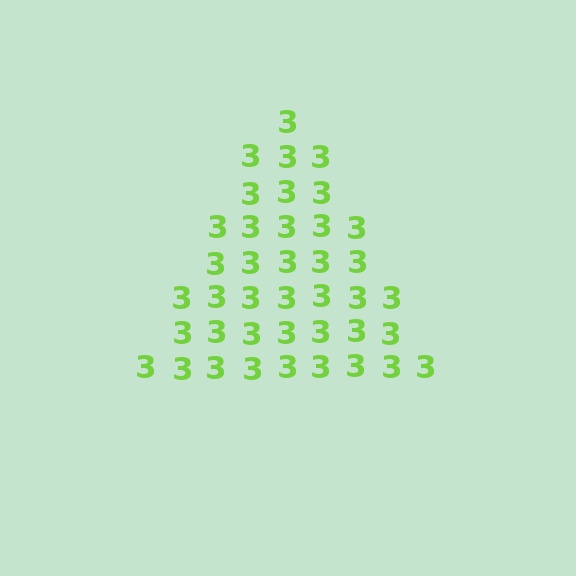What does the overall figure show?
The overall figure shows a triangle.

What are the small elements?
The small elements are digit 3's.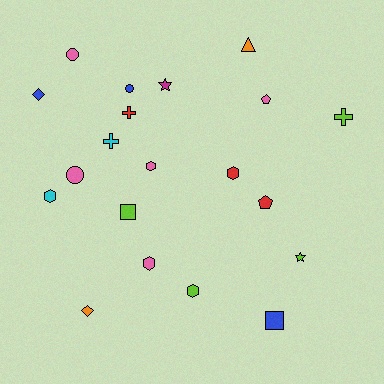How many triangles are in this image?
There is 1 triangle.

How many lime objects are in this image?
There are 4 lime objects.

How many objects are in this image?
There are 20 objects.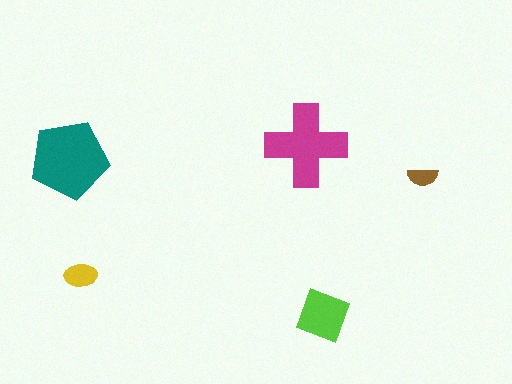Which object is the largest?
The teal pentagon.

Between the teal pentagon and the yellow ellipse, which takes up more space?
The teal pentagon.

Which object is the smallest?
The brown semicircle.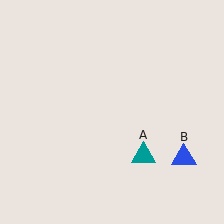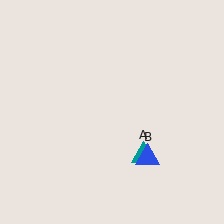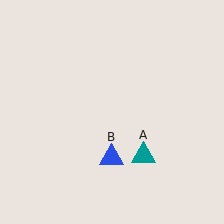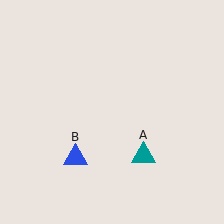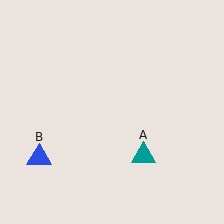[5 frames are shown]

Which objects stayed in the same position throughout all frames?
Teal triangle (object A) remained stationary.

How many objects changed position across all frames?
1 object changed position: blue triangle (object B).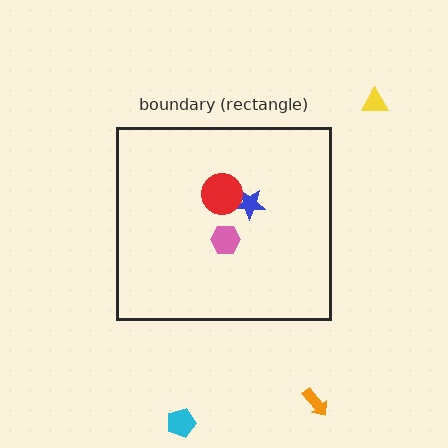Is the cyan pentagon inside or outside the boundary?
Outside.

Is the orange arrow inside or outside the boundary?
Outside.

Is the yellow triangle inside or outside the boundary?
Outside.